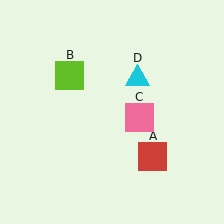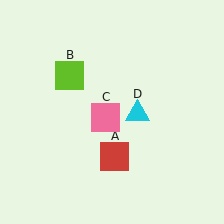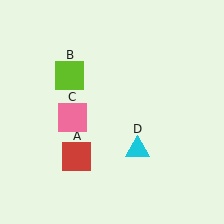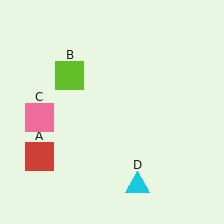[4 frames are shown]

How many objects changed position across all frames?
3 objects changed position: red square (object A), pink square (object C), cyan triangle (object D).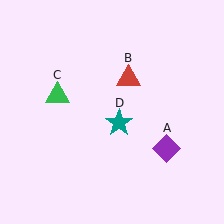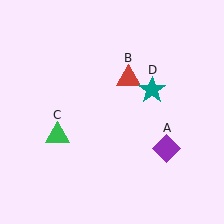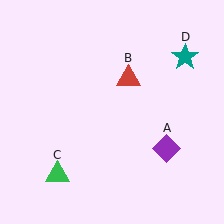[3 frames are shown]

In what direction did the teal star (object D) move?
The teal star (object D) moved up and to the right.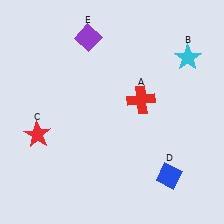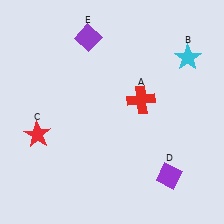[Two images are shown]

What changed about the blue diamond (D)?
In Image 1, D is blue. In Image 2, it changed to purple.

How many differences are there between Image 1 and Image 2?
There is 1 difference between the two images.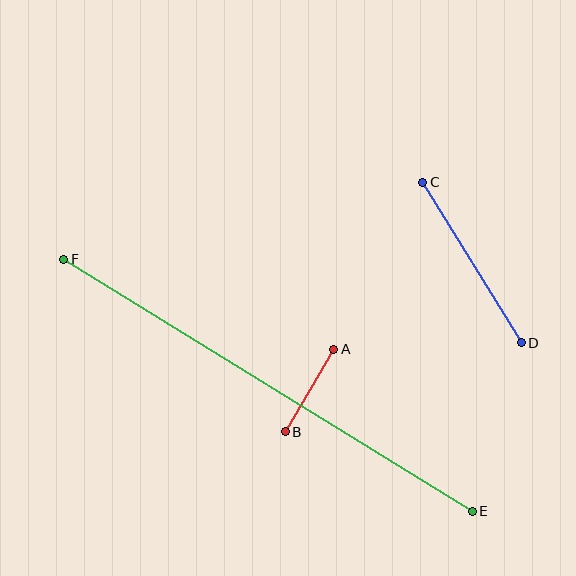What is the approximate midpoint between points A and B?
The midpoint is at approximately (310, 390) pixels.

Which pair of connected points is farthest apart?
Points E and F are farthest apart.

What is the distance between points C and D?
The distance is approximately 188 pixels.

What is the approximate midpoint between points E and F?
The midpoint is at approximately (268, 385) pixels.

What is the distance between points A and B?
The distance is approximately 95 pixels.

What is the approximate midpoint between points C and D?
The midpoint is at approximately (472, 262) pixels.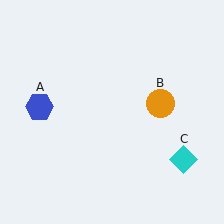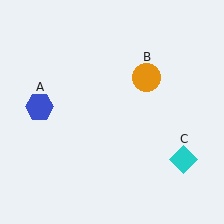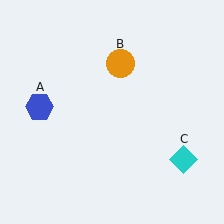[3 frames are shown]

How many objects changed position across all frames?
1 object changed position: orange circle (object B).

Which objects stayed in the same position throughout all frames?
Blue hexagon (object A) and cyan diamond (object C) remained stationary.